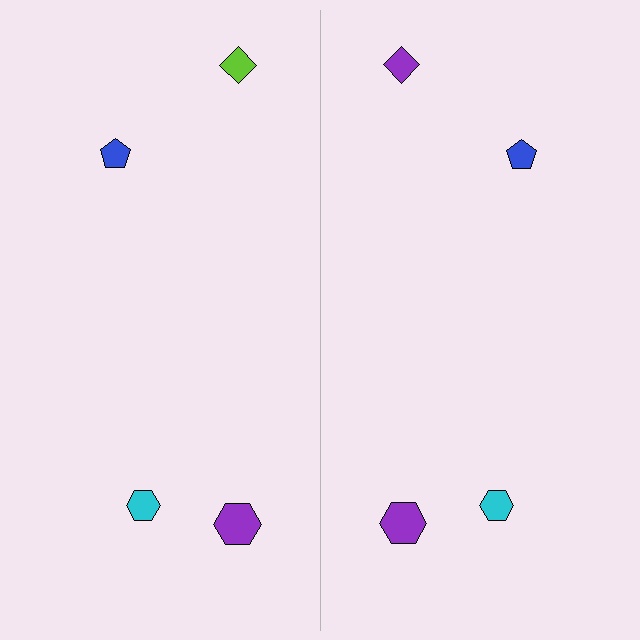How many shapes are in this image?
There are 8 shapes in this image.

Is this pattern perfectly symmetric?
No, the pattern is not perfectly symmetric. The purple diamond on the right side breaks the symmetry — its mirror counterpart is lime.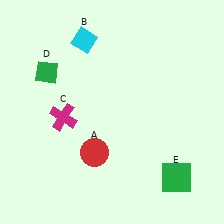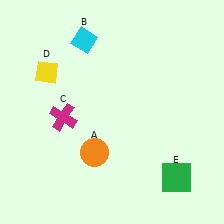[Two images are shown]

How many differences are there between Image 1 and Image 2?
There are 2 differences between the two images.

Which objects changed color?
A changed from red to orange. D changed from green to yellow.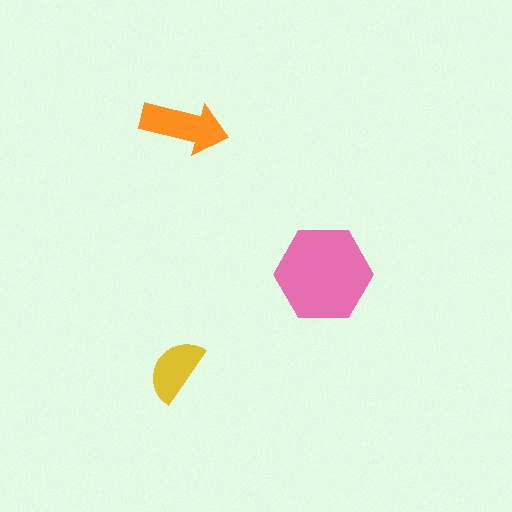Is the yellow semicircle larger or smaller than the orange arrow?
Smaller.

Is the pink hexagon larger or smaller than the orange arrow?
Larger.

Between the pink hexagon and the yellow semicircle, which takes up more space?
The pink hexagon.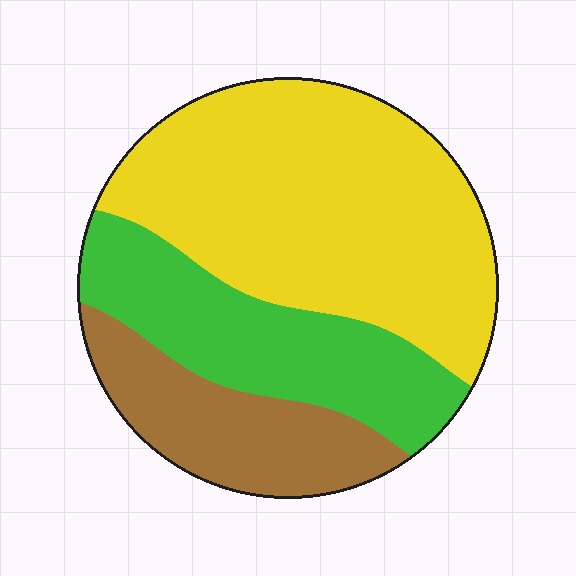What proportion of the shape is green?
Green covers roughly 25% of the shape.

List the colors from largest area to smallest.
From largest to smallest: yellow, green, brown.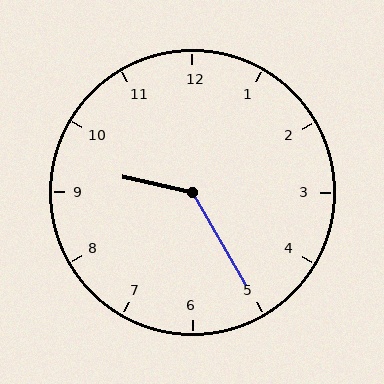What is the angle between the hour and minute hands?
Approximately 132 degrees.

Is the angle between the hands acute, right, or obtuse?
It is obtuse.